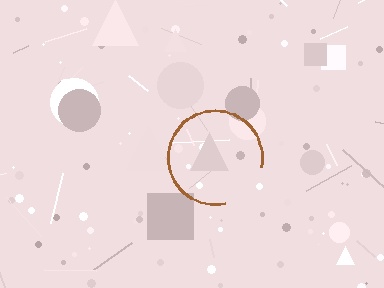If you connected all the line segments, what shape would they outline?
They would outline a circle.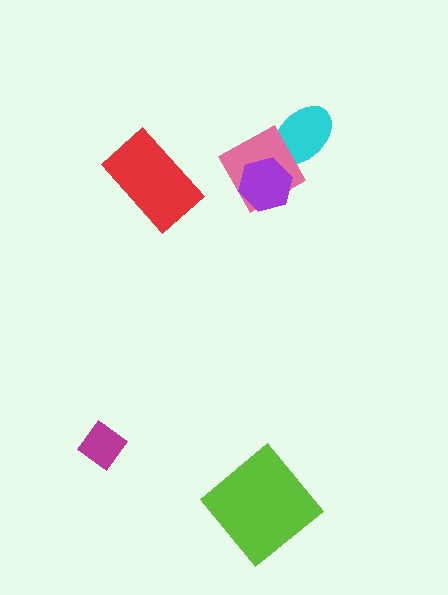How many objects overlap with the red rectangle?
0 objects overlap with the red rectangle.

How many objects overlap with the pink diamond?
2 objects overlap with the pink diamond.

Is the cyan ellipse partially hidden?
Yes, it is partially covered by another shape.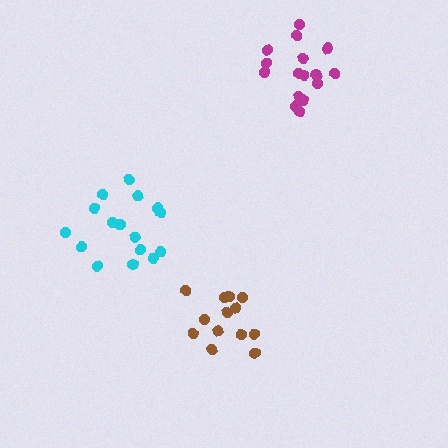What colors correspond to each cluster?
The clusters are colored: brown, cyan, magenta.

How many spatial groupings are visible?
There are 3 spatial groupings.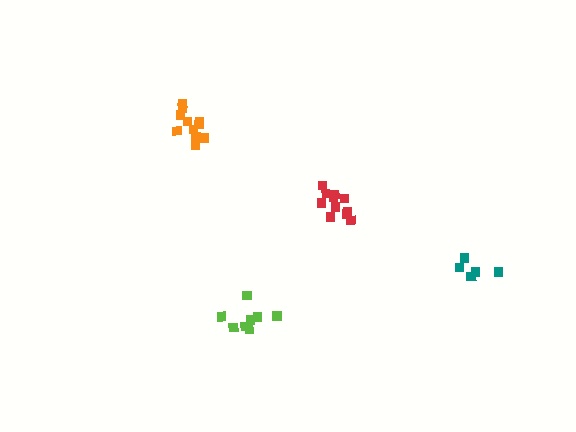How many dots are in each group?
Group 1: 11 dots, Group 2: 8 dots, Group 3: 5 dots, Group 4: 11 dots (35 total).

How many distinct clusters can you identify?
There are 4 distinct clusters.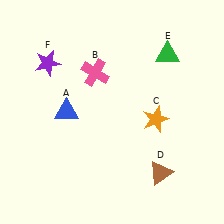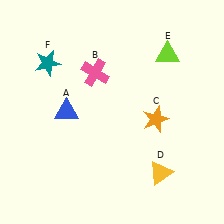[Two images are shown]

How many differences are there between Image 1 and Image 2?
There are 3 differences between the two images.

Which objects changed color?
D changed from brown to yellow. E changed from green to lime. F changed from purple to teal.